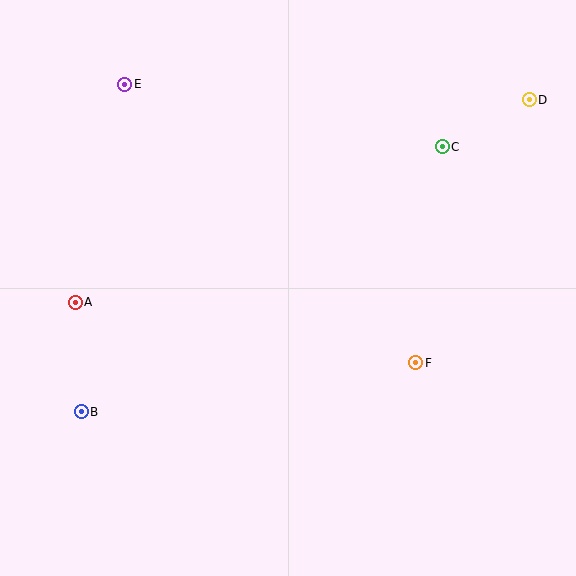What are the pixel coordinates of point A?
Point A is at (75, 302).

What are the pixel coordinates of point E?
Point E is at (125, 84).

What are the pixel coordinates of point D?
Point D is at (529, 100).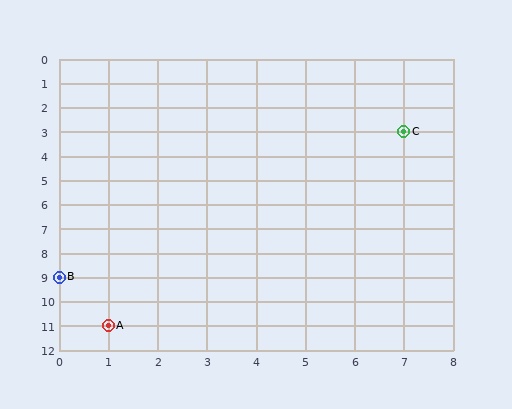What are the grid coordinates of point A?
Point A is at grid coordinates (1, 11).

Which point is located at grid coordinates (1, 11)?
Point A is at (1, 11).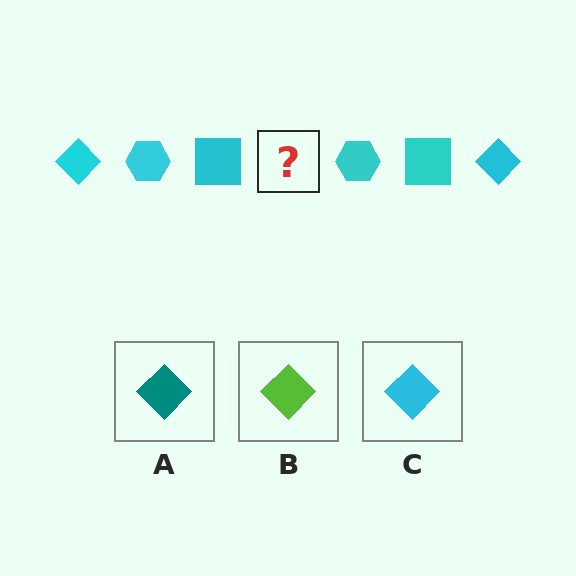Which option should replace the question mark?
Option C.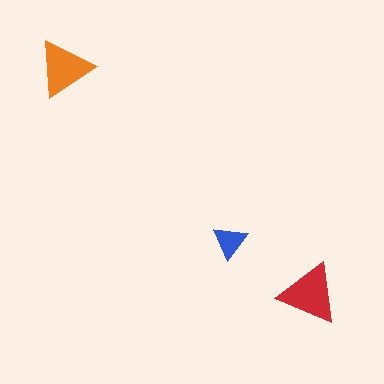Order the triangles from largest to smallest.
the red one, the orange one, the blue one.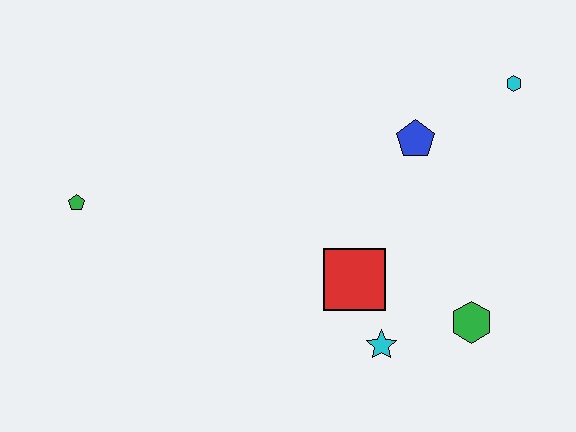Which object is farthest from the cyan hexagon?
The green pentagon is farthest from the cyan hexagon.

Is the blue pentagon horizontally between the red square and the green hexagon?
Yes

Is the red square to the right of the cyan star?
No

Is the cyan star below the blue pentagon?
Yes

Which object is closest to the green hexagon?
The cyan star is closest to the green hexagon.